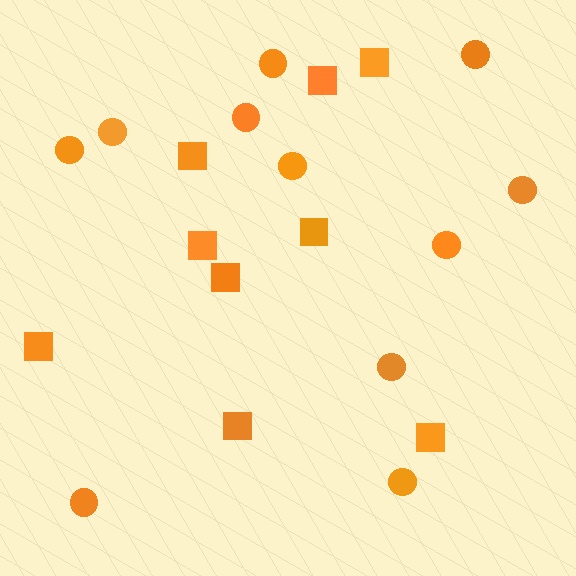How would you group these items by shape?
There are 2 groups: one group of circles (11) and one group of squares (9).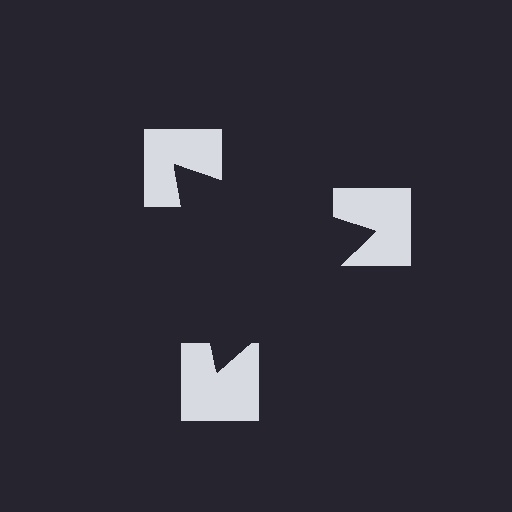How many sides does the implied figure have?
3 sides.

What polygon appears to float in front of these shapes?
An illusory triangle — its edges are inferred from the aligned wedge cuts in the notched squares, not physically drawn.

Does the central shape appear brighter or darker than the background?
It typically appears slightly darker than the background, even though no actual brightness change is drawn.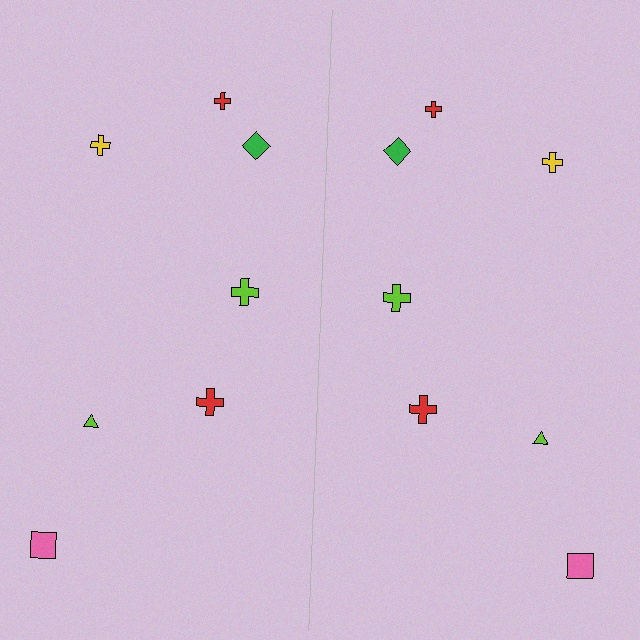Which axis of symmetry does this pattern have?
The pattern has a vertical axis of symmetry running through the center of the image.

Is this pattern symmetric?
Yes, this pattern has bilateral (reflection) symmetry.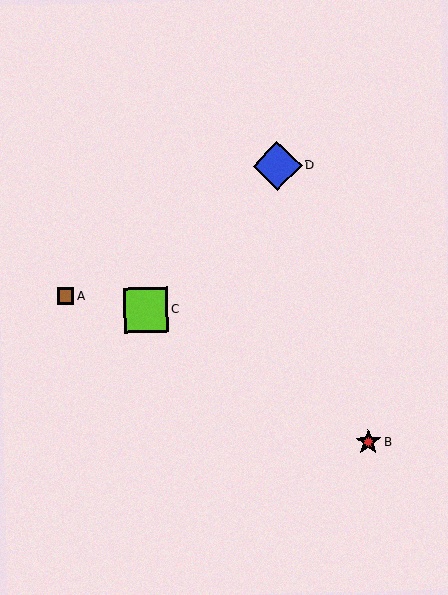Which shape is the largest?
The blue diamond (labeled D) is the largest.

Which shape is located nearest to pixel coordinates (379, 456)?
The red star (labeled B) at (368, 442) is nearest to that location.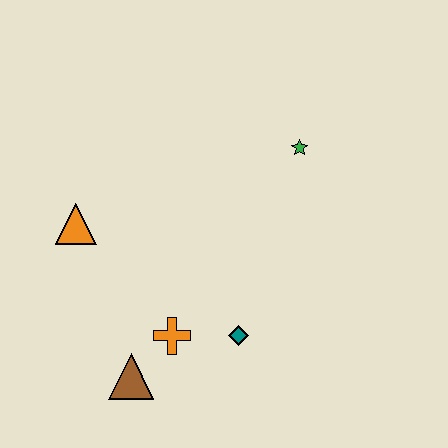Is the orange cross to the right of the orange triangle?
Yes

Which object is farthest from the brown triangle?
The green star is farthest from the brown triangle.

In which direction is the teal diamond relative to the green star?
The teal diamond is below the green star.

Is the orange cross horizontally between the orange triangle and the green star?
Yes